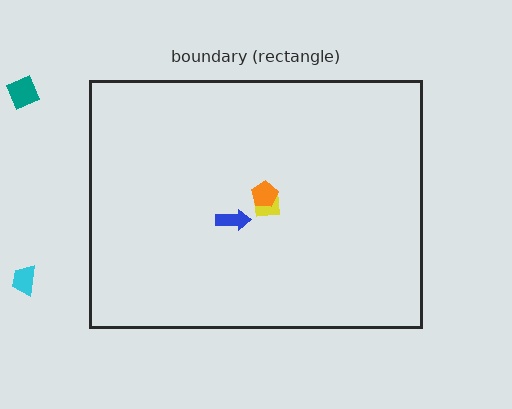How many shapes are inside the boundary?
3 inside, 2 outside.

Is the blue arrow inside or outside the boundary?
Inside.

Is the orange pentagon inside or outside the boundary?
Inside.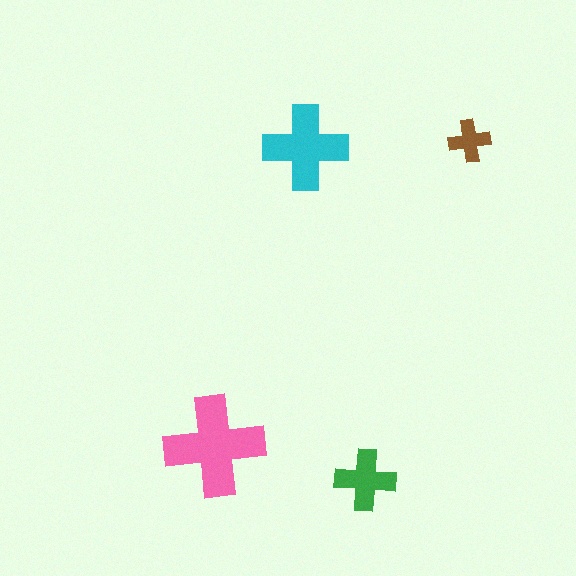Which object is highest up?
The brown cross is topmost.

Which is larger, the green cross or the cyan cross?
The cyan one.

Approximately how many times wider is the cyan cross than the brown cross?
About 2 times wider.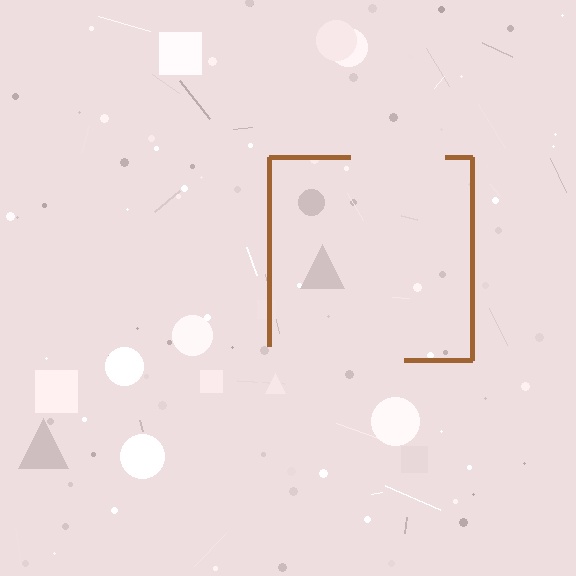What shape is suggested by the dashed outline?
The dashed outline suggests a square.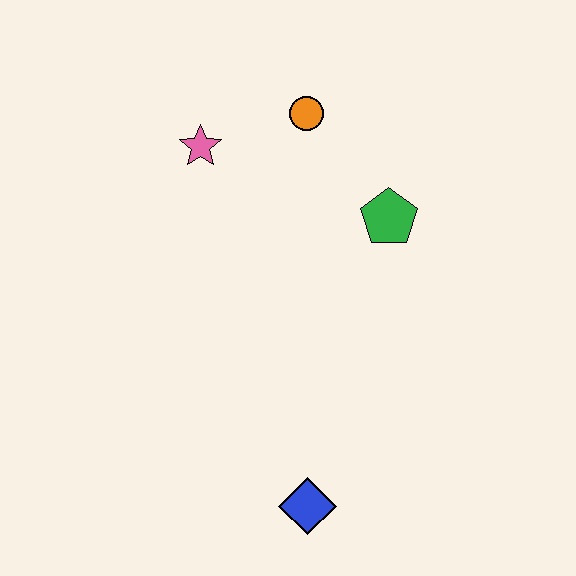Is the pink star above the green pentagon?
Yes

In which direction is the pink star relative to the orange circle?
The pink star is to the left of the orange circle.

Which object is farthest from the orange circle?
The blue diamond is farthest from the orange circle.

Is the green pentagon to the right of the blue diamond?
Yes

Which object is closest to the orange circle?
The pink star is closest to the orange circle.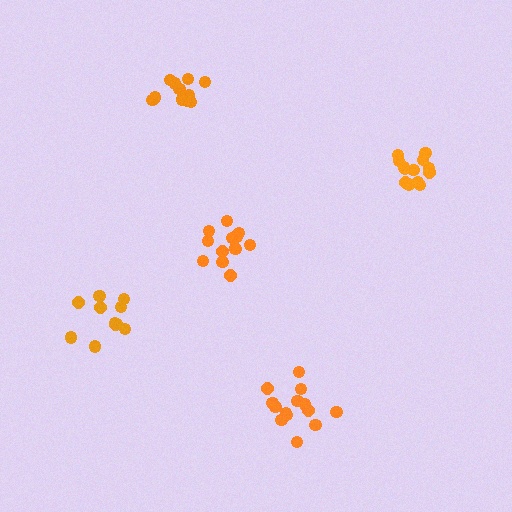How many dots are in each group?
Group 1: 11 dots, Group 2: 13 dots, Group 3: 14 dots, Group 4: 14 dots, Group 5: 12 dots (64 total).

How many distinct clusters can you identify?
There are 5 distinct clusters.